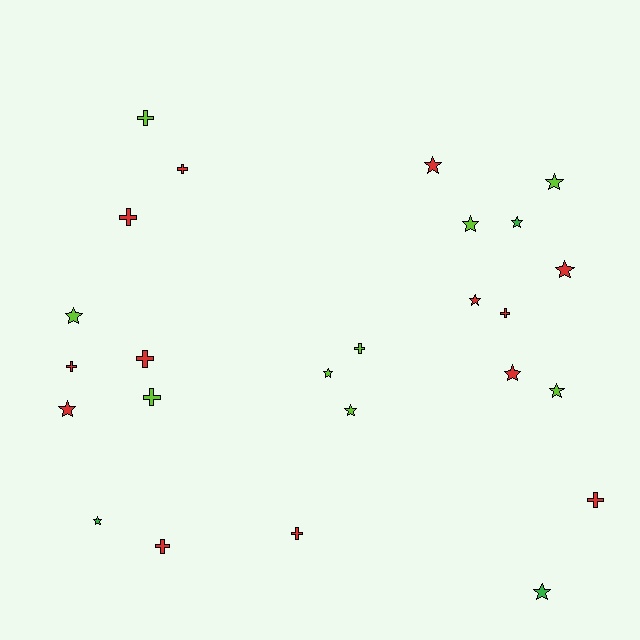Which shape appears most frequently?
Star, with 14 objects.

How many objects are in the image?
There are 25 objects.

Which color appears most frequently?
Red, with 13 objects.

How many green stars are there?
There are 3 green stars.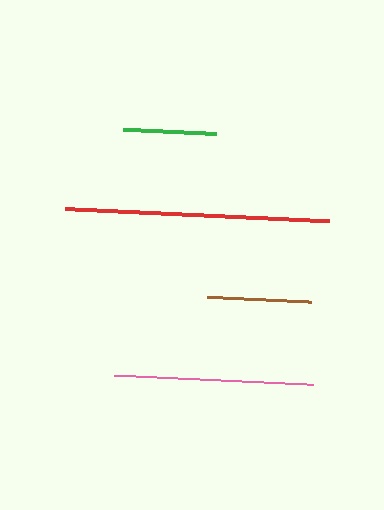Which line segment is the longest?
The red line is the longest at approximately 264 pixels.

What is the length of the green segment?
The green segment is approximately 93 pixels long.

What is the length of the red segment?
The red segment is approximately 264 pixels long.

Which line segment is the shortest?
The green line is the shortest at approximately 93 pixels.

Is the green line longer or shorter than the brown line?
The brown line is longer than the green line.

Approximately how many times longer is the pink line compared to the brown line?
The pink line is approximately 1.9 times the length of the brown line.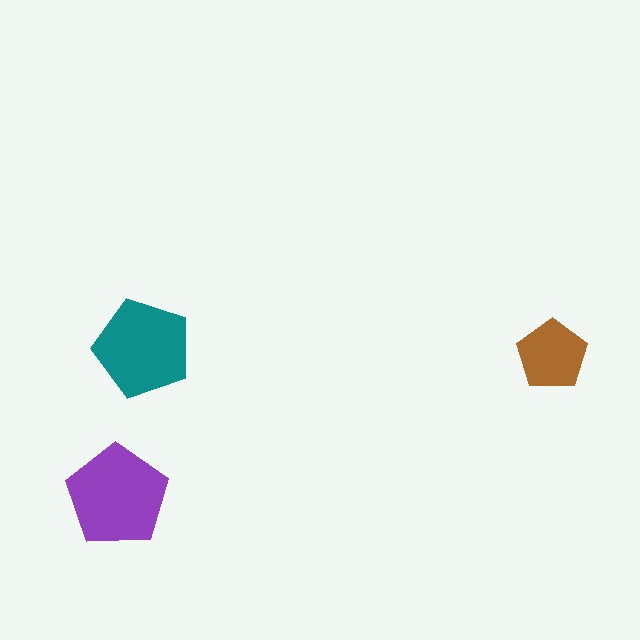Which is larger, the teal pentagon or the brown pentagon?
The teal one.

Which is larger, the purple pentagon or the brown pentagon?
The purple one.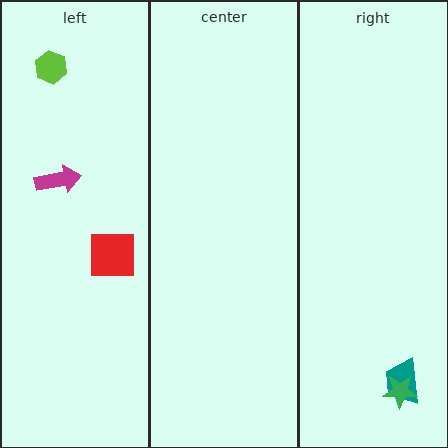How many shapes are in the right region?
2.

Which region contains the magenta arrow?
The left region.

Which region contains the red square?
The left region.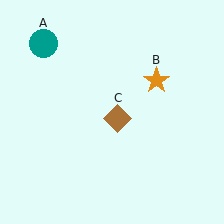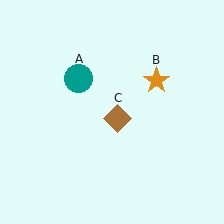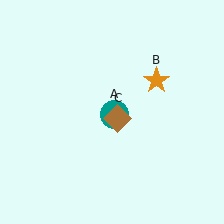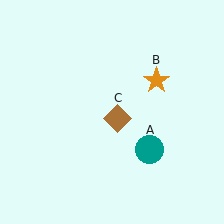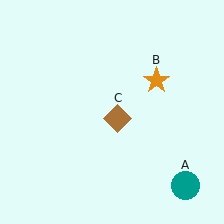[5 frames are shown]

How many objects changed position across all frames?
1 object changed position: teal circle (object A).